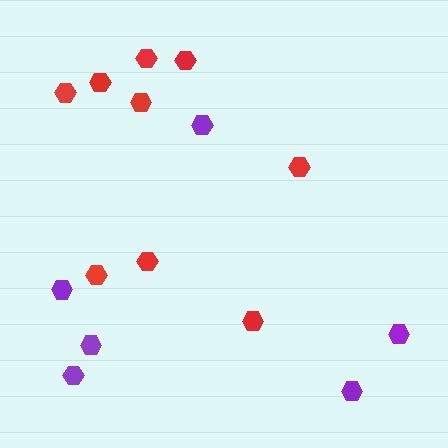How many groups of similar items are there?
There are 2 groups: one group of purple hexagons (6) and one group of red hexagons (9).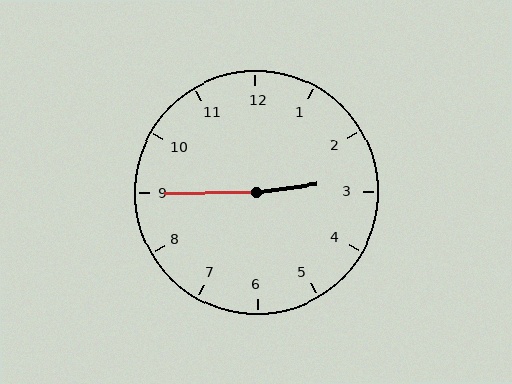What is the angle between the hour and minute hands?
Approximately 172 degrees.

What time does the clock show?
2:45.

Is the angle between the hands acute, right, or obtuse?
It is obtuse.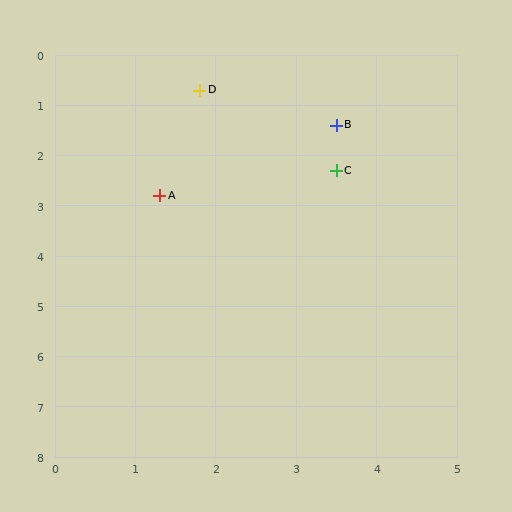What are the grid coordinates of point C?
Point C is at approximately (3.5, 2.3).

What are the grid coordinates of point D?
Point D is at approximately (1.8, 0.7).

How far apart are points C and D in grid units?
Points C and D are about 2.3 grid units apart.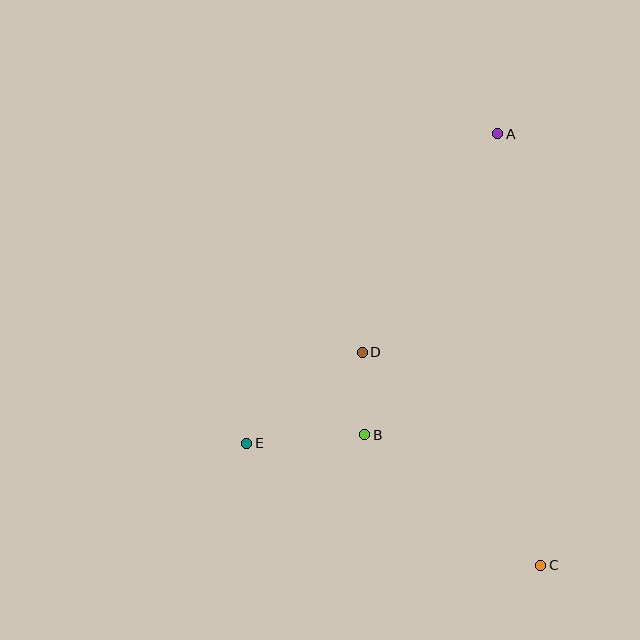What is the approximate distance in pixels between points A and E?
The distance between A and E is approximately 399 pixels.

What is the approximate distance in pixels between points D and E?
The distance between D and E is approximately 147 pixels.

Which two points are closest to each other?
Points B and D are closest to each other.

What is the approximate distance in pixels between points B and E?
The distance between B and E is approximately 118 pixels.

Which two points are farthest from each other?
Points A and C are farthest from each other.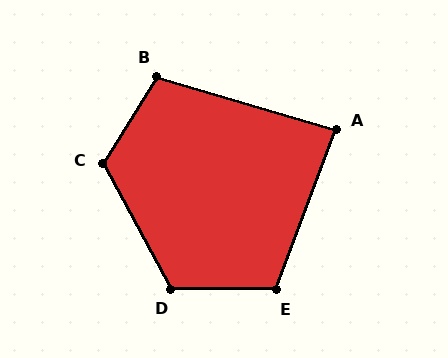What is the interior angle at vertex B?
Approximately 105 degrees (obtuse).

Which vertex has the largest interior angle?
C, at approximately 120 degrees.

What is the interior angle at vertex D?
Approximately 119 degrees (obtuse).